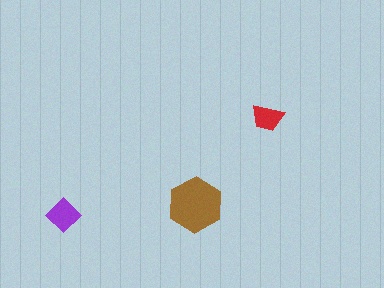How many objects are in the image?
There are 3 objects in the image.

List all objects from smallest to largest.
The red trapezoid, the purple diamond, the brown hexagon.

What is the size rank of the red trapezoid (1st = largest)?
3rd.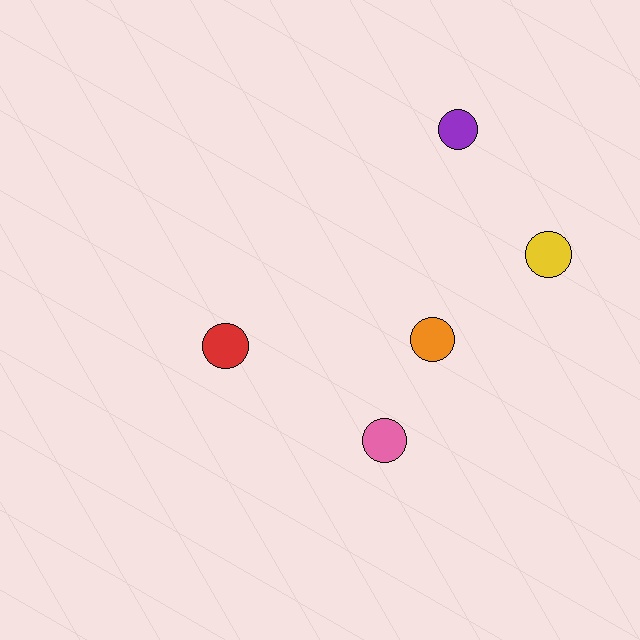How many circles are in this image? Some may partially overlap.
There are 5 circles.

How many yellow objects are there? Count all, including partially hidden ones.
There is 1 yellow object.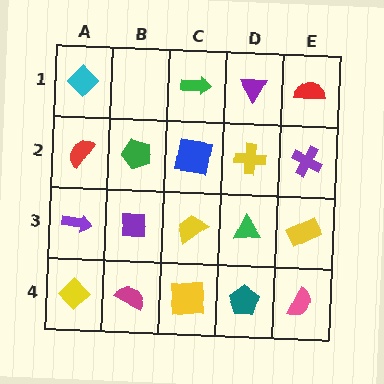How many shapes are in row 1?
4 shapes.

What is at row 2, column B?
A green pentagon.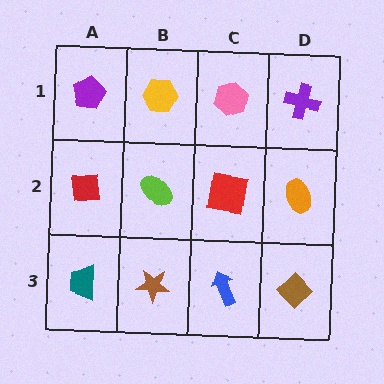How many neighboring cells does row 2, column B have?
4.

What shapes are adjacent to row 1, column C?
A red square (row 2, column C), a yellow hexagon (row 1, column B), a purple cross (row 1, column D).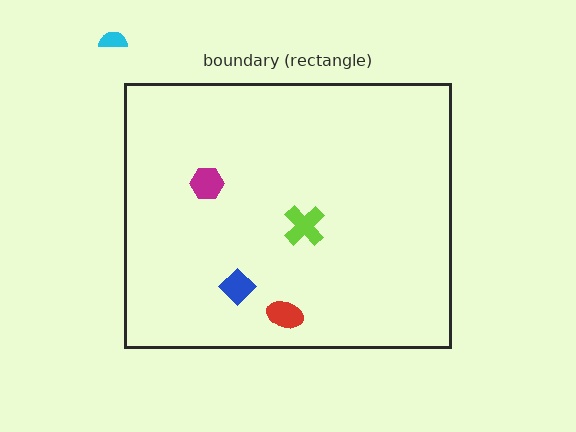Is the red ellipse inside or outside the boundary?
Inside.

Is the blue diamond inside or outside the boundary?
Inside.